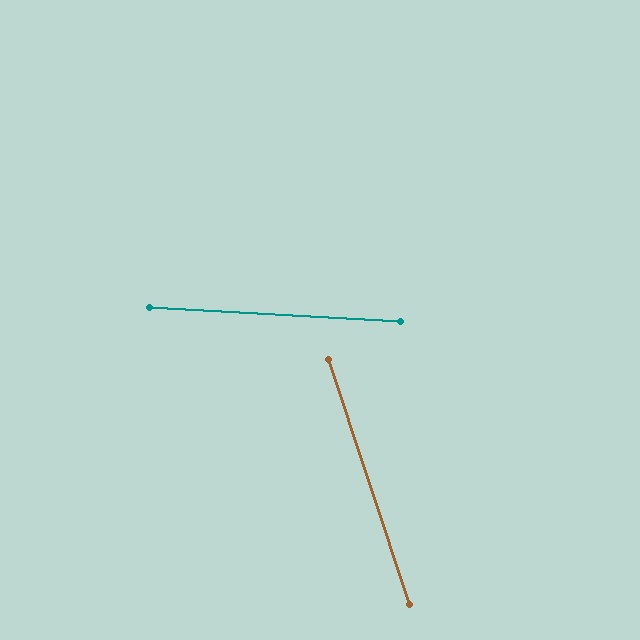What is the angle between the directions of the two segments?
Approximately 68 degrees.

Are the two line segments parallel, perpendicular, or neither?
Neither parallel nor perpendicular — they differ by about 68°.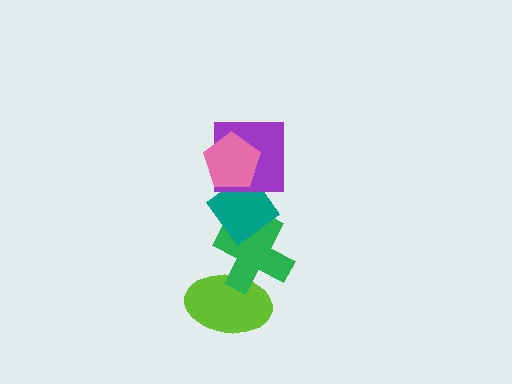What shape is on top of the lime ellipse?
The green cross is on top of the lime ellipse.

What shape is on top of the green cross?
The teal diamond is on top of the green cross.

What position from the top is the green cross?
The green cross is 4th from the top.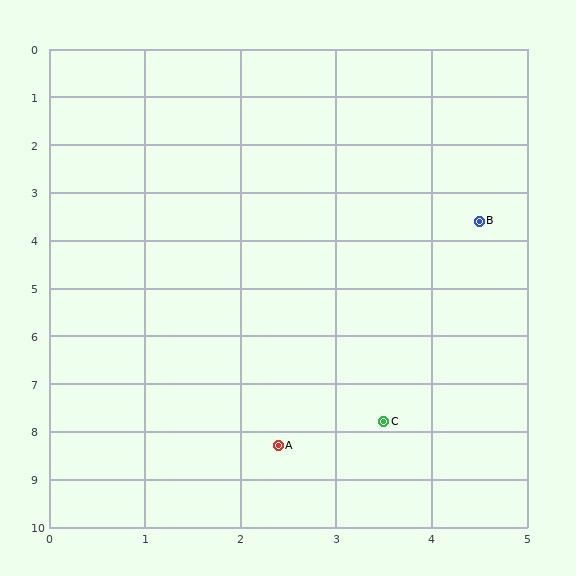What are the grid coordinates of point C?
Point C is at approximately (3.5, 7.8).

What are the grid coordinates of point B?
Point B is at approximately (4.5, 3.6).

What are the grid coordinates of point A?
Point A is at approximately (2.4, 8.3).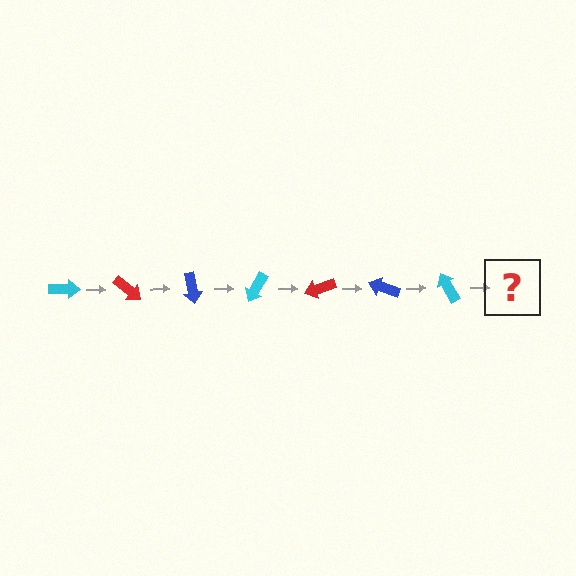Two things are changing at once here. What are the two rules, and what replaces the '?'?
The two rules are that it rotates 40 degrees each step and the color cycles through cyan, red, and blue. The '?' should be a red arrow, rotated 280 degrees from the start.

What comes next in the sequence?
The next element should be a red arrow, rotated 280 degrees from the start.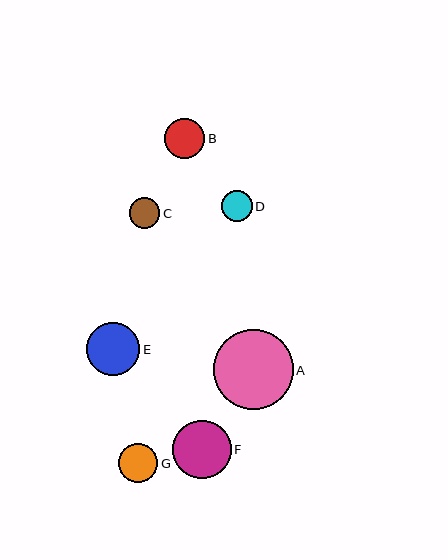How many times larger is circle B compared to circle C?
Circle B is approximately 1.3 times the size of circle C.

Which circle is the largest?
Circle A is the largest with a size of approximately 80 pixels.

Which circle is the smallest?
Circle C is the smallest with a size of approximately 31 pixels.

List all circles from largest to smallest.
From largest to smallest: A, F, E, B, G, D, C.